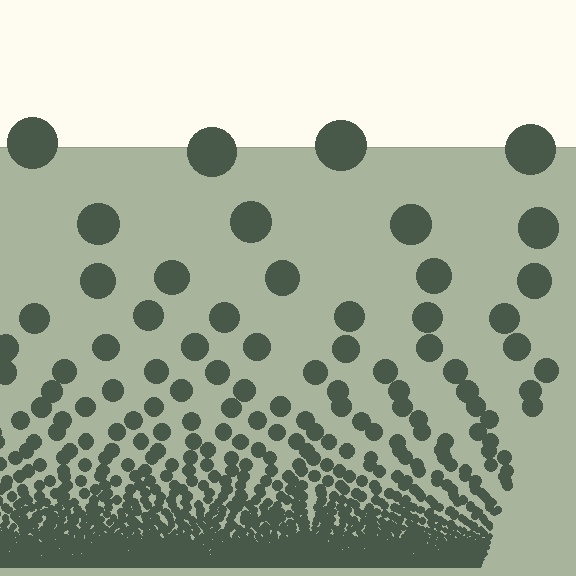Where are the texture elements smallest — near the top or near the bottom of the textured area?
Near the bottom.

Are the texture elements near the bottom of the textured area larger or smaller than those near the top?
Smaller. The gradient is inverted — elements near the bottom are smaller and denser.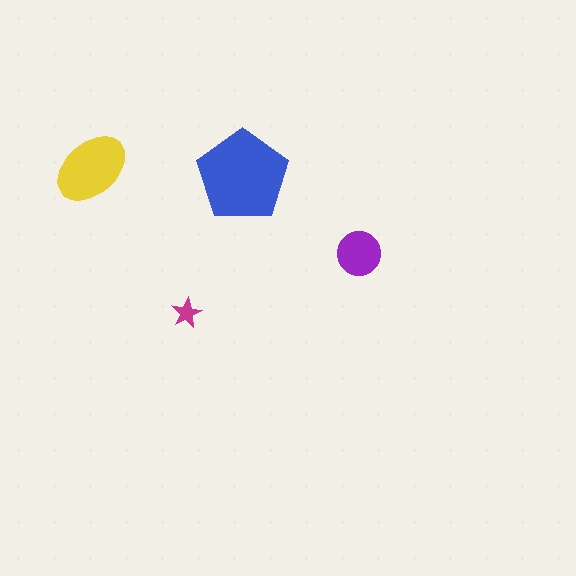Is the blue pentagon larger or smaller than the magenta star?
Larger.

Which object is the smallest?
The magenta star.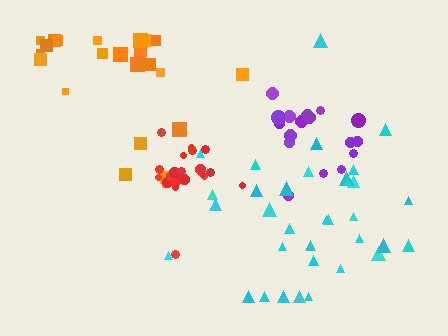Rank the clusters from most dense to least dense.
red, purple, cyan, orange.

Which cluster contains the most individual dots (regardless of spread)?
Cyan (34).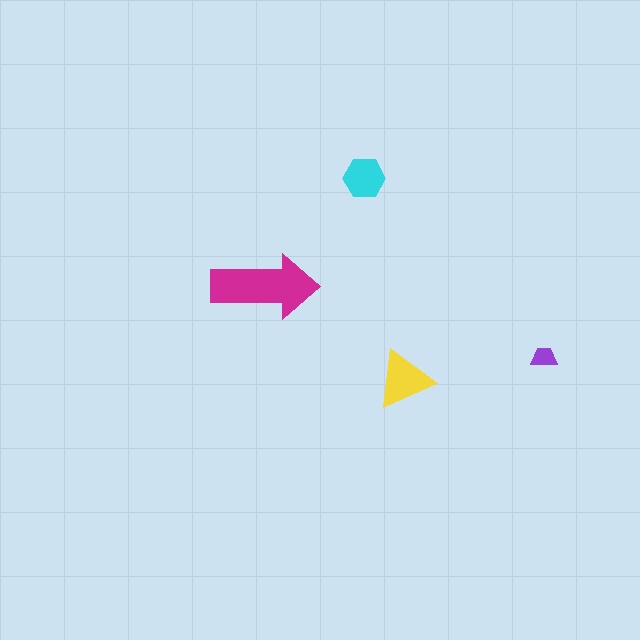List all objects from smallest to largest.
The purple trapezoid, the cyan hexagon, the yellow triangle, the magenta arrow.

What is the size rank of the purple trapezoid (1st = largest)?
4th.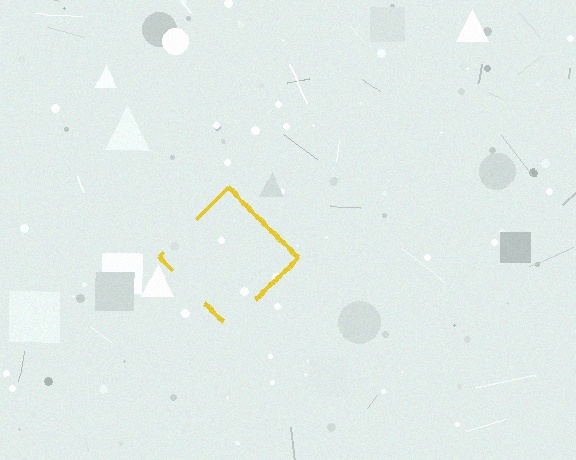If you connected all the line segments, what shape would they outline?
They would outline a diamond.